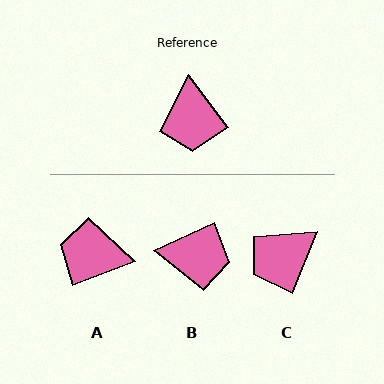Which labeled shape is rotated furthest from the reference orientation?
A, about 106 degrees away.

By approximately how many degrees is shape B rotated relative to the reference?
Approximately 78 degrees counter-clockwise.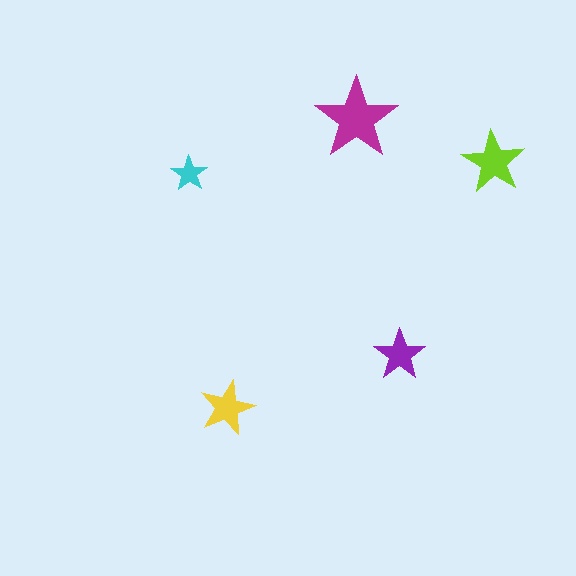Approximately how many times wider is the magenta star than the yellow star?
About 1.5 times wider.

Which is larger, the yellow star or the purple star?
The yellow one.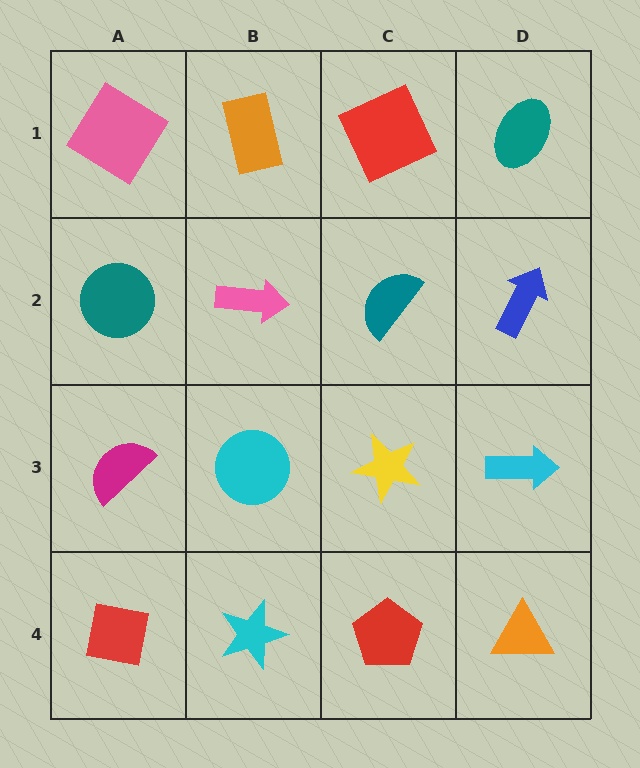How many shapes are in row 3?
4 shapes.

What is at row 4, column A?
A red square.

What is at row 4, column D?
An orange triangle.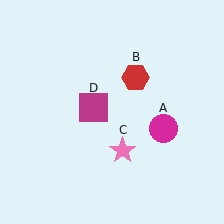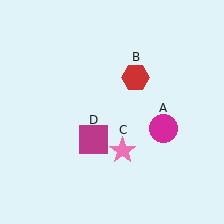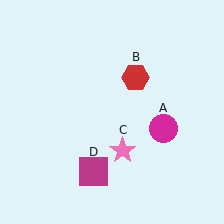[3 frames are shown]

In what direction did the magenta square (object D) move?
The magenta square (object D) moved down.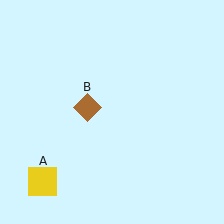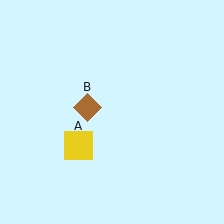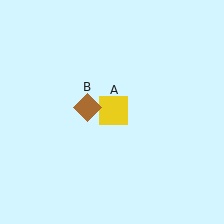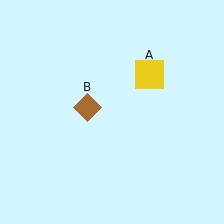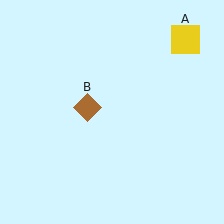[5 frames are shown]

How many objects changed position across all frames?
1 object changed position: yellow square (object A).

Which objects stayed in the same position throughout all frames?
Brown diamond (object B) remained stationary.